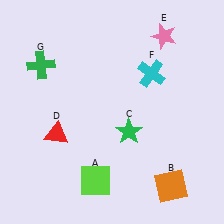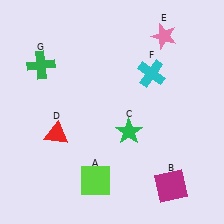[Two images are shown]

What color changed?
The square (B) changed from orange in Image 1 to magenta in Image 2.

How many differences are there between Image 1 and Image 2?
There is 1 difference between the two images.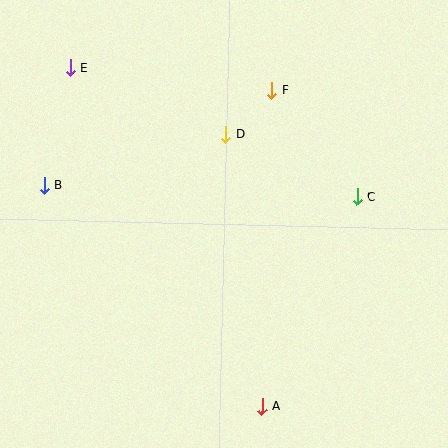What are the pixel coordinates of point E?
Point E is at (70, 68).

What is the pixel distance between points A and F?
The distance between A and F is 316 pixels.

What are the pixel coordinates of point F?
Point F is at (272, 90).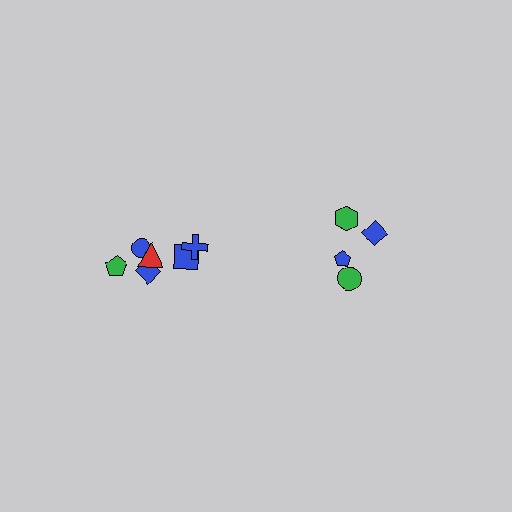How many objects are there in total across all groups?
There are 10 objects.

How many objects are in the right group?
There are 4 objects.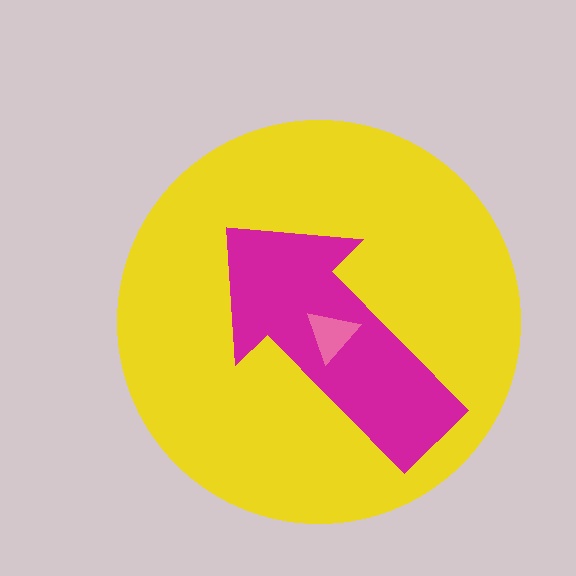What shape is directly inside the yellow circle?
The magenta arrow.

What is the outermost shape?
The yellow circle.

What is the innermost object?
The pink triangle.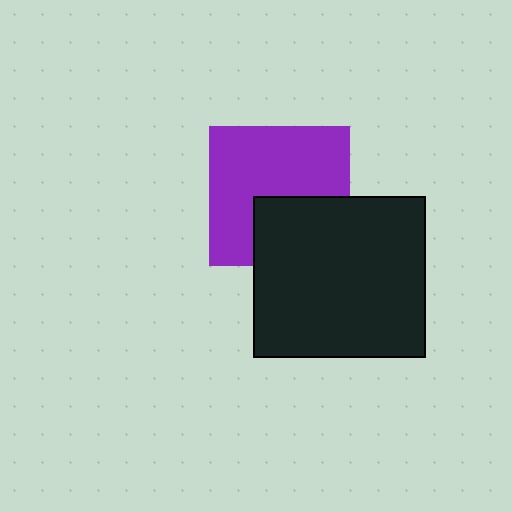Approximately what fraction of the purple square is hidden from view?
Roughly 34% of the purple square is hidden behind the black rectangle.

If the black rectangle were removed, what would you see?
You would see the complete purple square.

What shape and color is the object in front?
The object in front is a black rectangle.